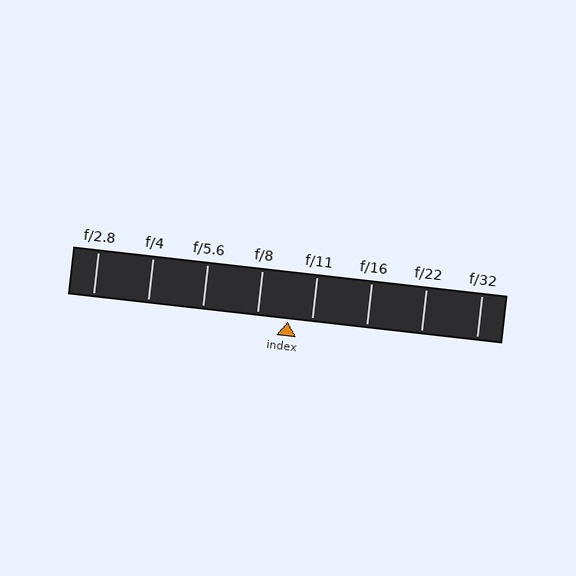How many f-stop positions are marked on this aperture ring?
There are 8 f-stop positions marked.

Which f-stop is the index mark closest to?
The index mark is closest to f/11.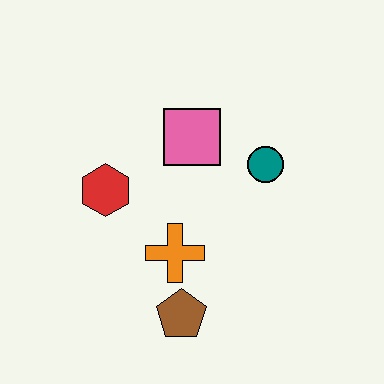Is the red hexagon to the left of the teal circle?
Yes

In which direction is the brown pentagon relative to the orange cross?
The brown pentagon is below the orange cross.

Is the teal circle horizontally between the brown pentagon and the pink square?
No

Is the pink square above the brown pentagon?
Yes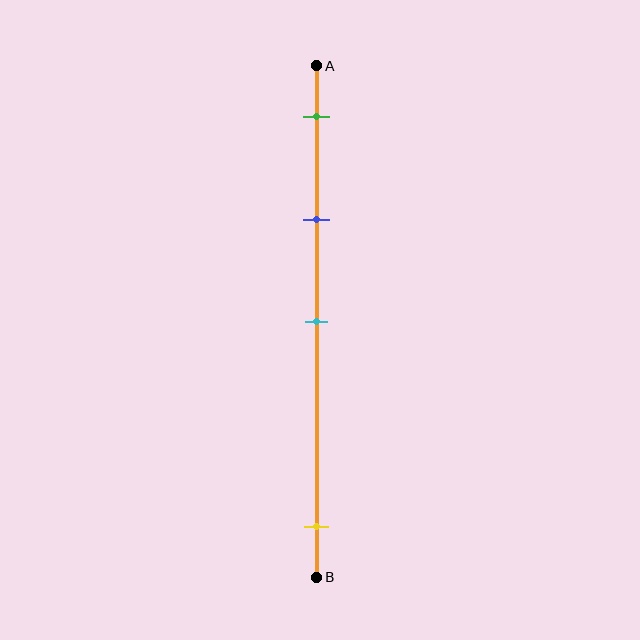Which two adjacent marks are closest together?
The green and blue marks are the closest adjacent pair.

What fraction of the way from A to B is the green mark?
The green mark is approximately 10% (0.1) of the way from A to B.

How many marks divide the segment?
There are 4 marks dividing the segment.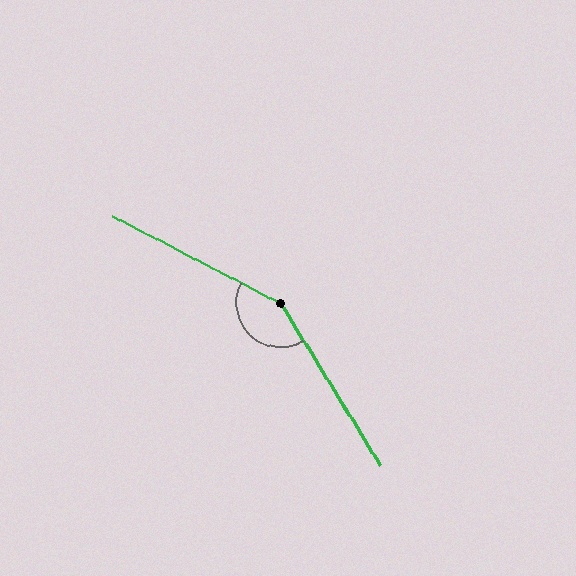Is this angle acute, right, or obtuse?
It is obtuse.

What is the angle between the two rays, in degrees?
Approximately 149 degrees.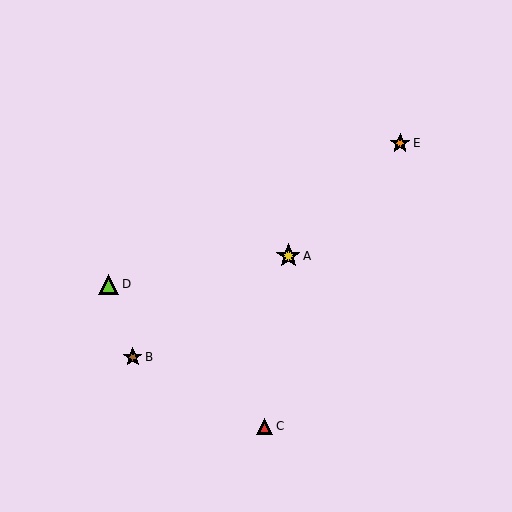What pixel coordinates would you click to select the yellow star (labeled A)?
Click at (288, 256) to select the yellow star A.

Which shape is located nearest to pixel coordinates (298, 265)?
The yellow star (labeled A) at (288, 256) is nearest to that location.